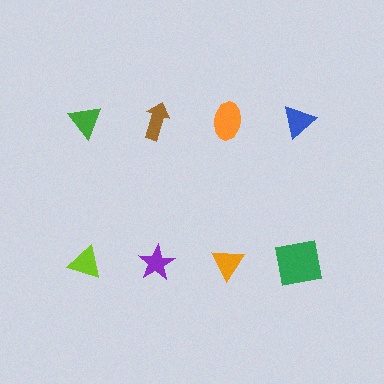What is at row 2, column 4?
A green square.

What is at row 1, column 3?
An orange ellipse.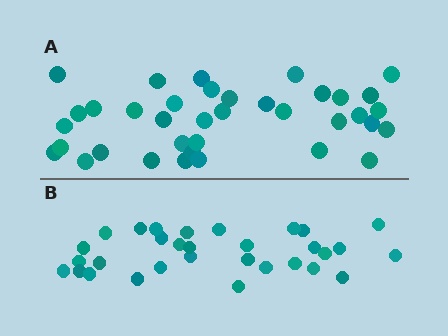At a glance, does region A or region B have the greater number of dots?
Region A (the top region) has more dots.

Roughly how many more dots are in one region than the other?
Region A has about 6 more dots than region B.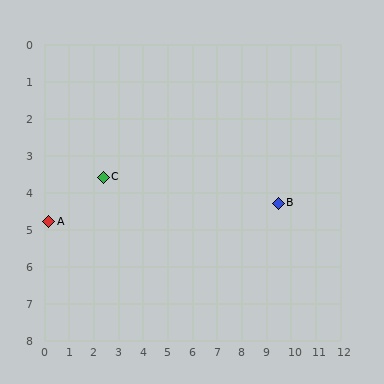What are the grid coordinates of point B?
Point B is at approximately (9.5, 4.3).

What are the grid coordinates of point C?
Point C is at approximately (2.4, 3.6).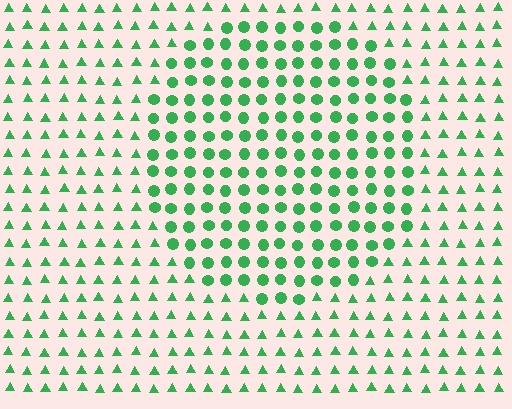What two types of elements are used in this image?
The image uses circles inside the circle region and triangles outside it.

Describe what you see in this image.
The image is filled with small green elements arranged in a uniform grid. A circle-shaped region contains circles, while the surrounding area contains triangles. The boundary is defined purely by the change in element shape.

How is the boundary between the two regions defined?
The boundary is defined by a change in element shape: circles inside vs. triangles outside. All elements share the same color and spacing.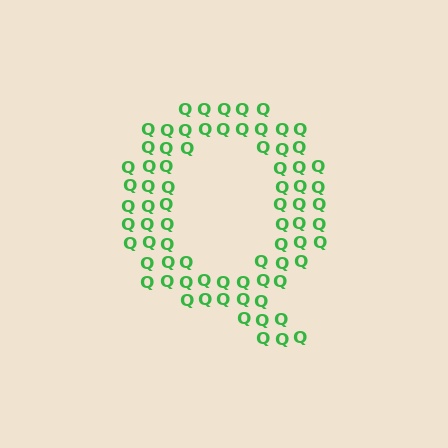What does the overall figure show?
The overall figure shows the letter Q.